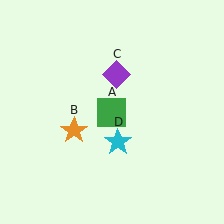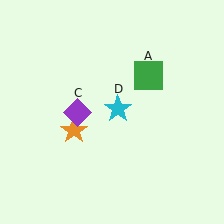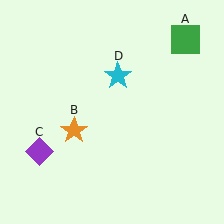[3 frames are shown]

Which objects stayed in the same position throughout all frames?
Orange star (object B) remained stationary.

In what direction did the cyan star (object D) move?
The cyan star (object D) moved up.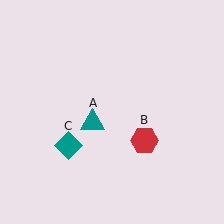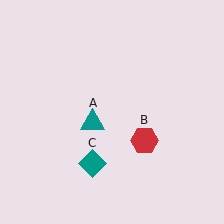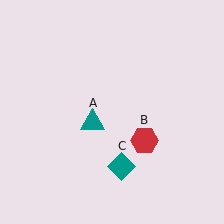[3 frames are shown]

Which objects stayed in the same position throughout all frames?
Teal triangle (object A) and red hexagon (object B) remained stationary.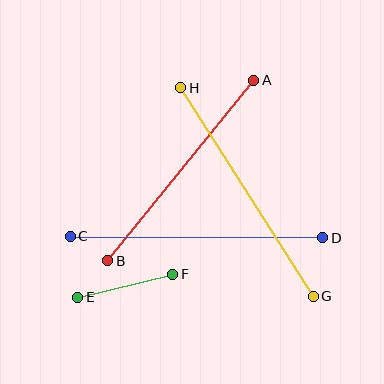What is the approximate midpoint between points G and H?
The midpoint is at approximately (247, 192) pixels.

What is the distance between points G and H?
The distance is approximately 247 pixels.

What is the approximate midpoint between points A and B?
The midpoint is at approximately (181, 171) pixels.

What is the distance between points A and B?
The distance is approximately 232 pixels.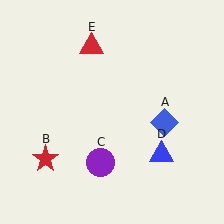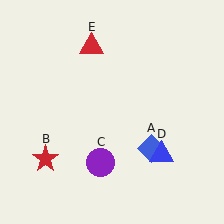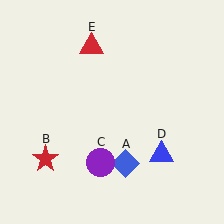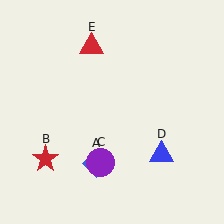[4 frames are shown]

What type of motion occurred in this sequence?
The blue diamond (object A) rotated clockwise around the center of the scene.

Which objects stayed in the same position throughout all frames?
Red star (object B) and purple circle (object C) and blue triangle (object D) and red triangle (object E) remained stationary.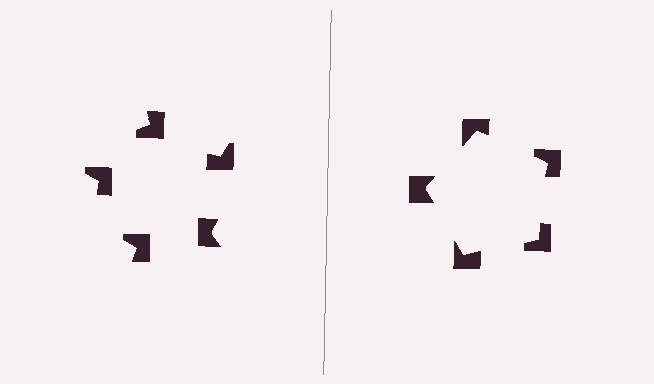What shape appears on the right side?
An illusory pentagon.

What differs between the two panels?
The notched squares are positioned identically on both sides; only the wedge orientations differ. On the right they align to a pentagon; on the left they are misaligned.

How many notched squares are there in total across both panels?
10 — 5 on each side.